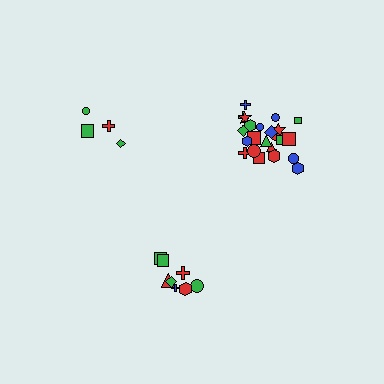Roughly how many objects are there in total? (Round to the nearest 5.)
Roughly 35 objects in total.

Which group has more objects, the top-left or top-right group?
The top-right group.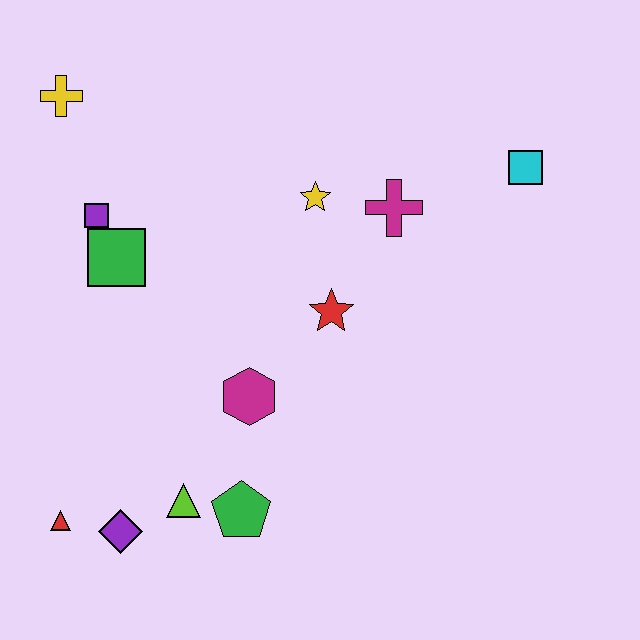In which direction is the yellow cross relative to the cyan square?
The yellow cross is to the left of the cyan square.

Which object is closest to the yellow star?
The magenta cross is closest to the yellow star.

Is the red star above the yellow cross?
No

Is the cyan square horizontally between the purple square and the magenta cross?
No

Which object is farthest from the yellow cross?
The cyan square is farthest from the yellow cross.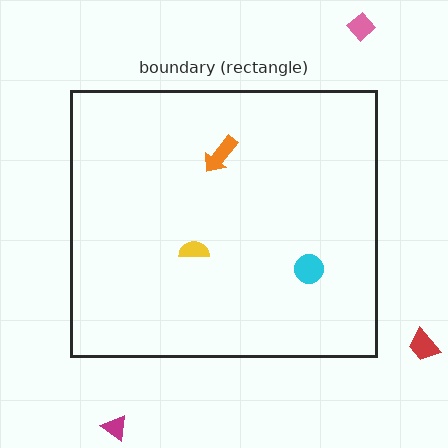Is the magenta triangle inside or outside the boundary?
Outside.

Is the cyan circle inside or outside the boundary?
Inside.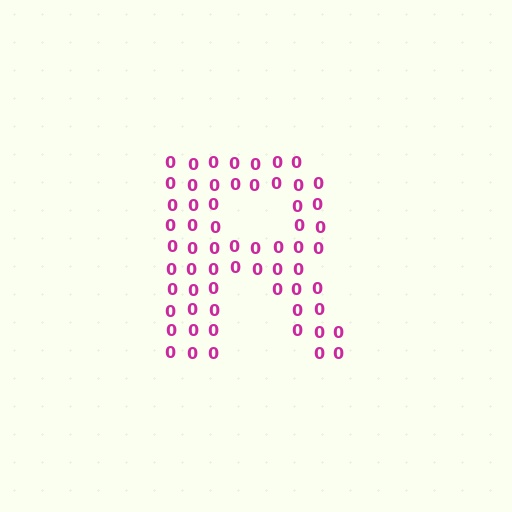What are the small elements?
The small elements are digit 0's.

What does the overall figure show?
The overall figure shows the letter R.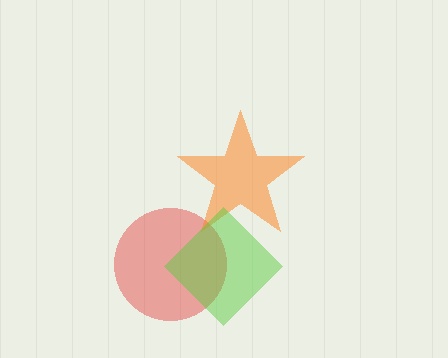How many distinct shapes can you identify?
There are 3 distinct shapes: a red circle, an orange star, a lime diamond.